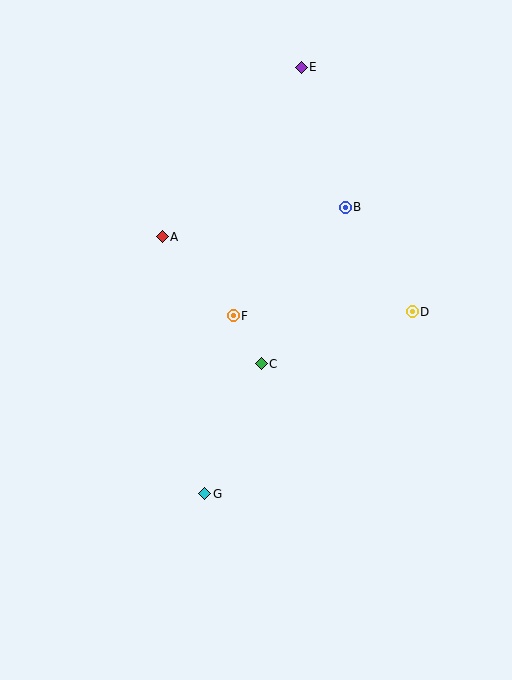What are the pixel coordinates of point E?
Point E is at (301, 67).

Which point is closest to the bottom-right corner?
Point G is closest to the bottom-right corner.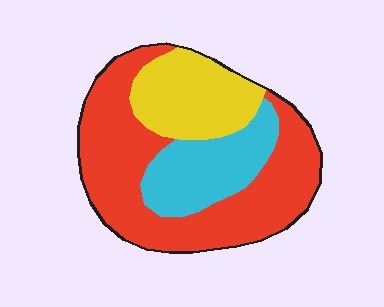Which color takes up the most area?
Red, at roughly 55%.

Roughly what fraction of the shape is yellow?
Yellow takes up about one quarter (1/4) of the shape.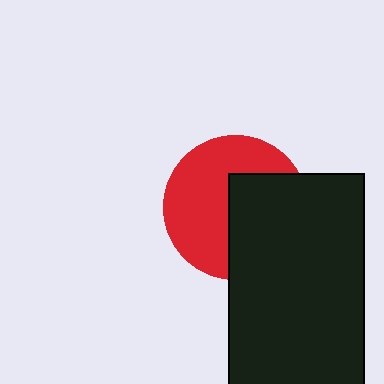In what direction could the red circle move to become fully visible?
The red circle could move left. That would shift it out from behind the black rectangle entirely.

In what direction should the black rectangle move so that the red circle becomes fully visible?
The black rectangle should move right. That is the shortest direction to clear the overlap and leave the red circle fully visible.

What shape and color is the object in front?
The object in front is a black rectangle.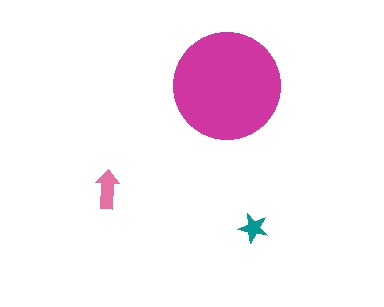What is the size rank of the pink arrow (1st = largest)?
2nd.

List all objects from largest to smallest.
The magenta circle, the pink arrow, the teal star.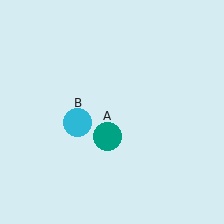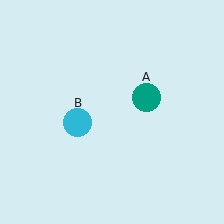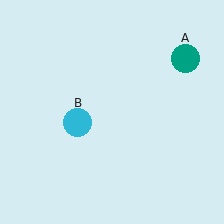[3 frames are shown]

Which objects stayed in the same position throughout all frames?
Cyan circle (object B) remained stationary.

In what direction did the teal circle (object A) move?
The teal circle (object A) moved up and to the right.